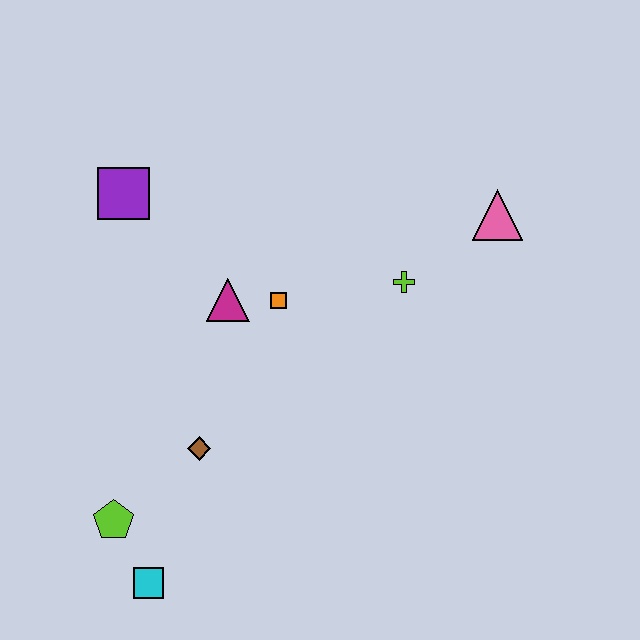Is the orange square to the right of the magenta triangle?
Yes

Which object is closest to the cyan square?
The lime pentagon is closest to the cyan square.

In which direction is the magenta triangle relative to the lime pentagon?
The magenta triangle is above the lime pentagon.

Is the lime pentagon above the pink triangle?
No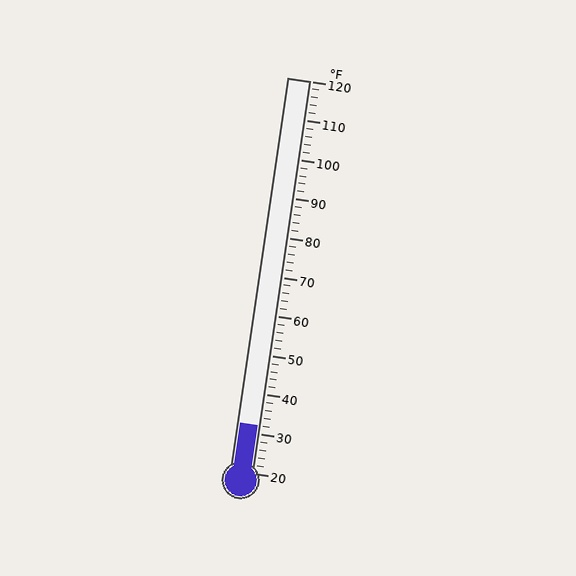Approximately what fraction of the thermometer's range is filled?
The thermometer is filled to approximately 10% of its range.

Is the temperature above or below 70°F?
The temperature is below 70°F.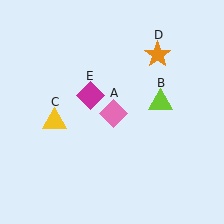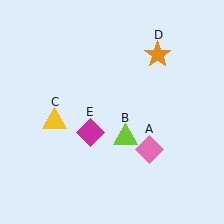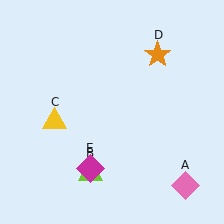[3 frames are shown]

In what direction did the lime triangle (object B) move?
The lime triangle (object B) moved down and to the left.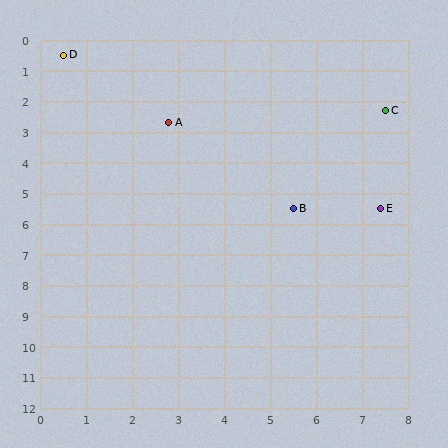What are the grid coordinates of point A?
Point A is at approximately (2.8, 2.7).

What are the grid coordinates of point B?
Point B is at approximately (5.5, 5.5).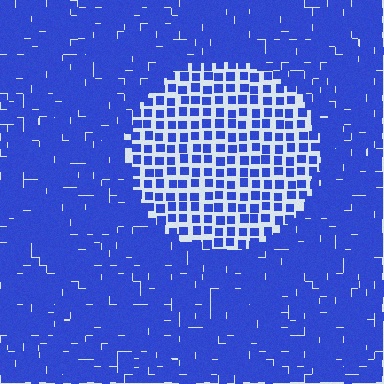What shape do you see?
I see a circle.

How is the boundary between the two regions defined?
The boundary is defined by a change in element density (approximately 2.3x ratio). All elements are the same color, size, and shape.